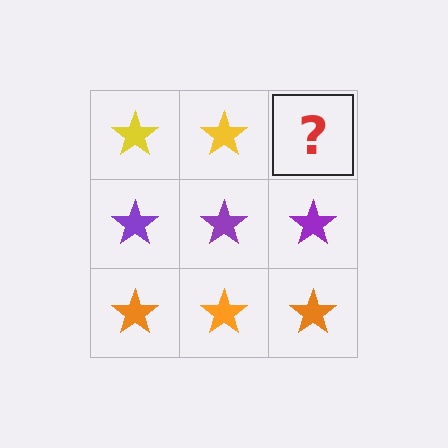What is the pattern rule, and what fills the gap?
The rule is that each row has a consistent color. The gap should be filled with a yellow star.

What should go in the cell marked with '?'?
The missing cell should contain a yellow star.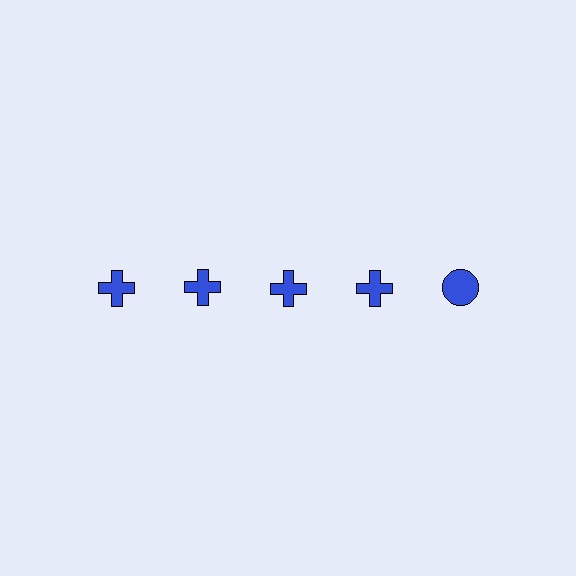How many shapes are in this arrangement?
There are 5 shapes arranged in a grid pattern.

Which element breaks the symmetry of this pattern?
The blue circle in the top row, rightmost column breaks the symmetry. All other shapes are blue crosses.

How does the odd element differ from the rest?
It has a different shape: circle instead of cross.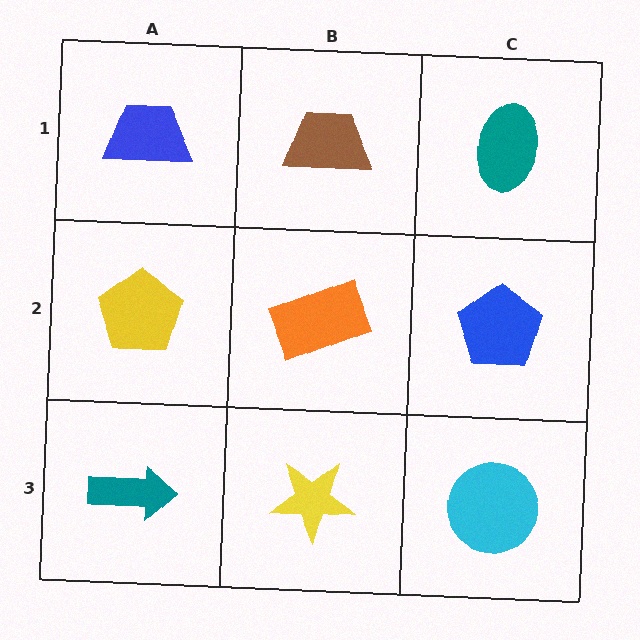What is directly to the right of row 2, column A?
An orange rectangle.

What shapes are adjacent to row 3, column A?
A yellow pentagon (row 2, column A), a yellow star (row 3, column B).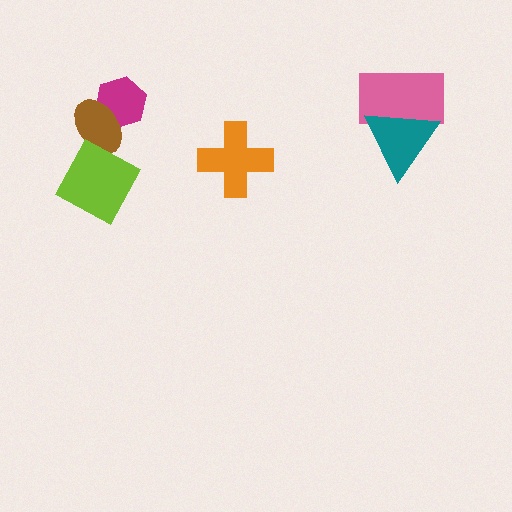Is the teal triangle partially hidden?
No, no other shape covers it.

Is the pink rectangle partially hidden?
Yes, it is partially covered by another shape.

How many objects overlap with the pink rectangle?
1 object overlaps with the pink rectangle.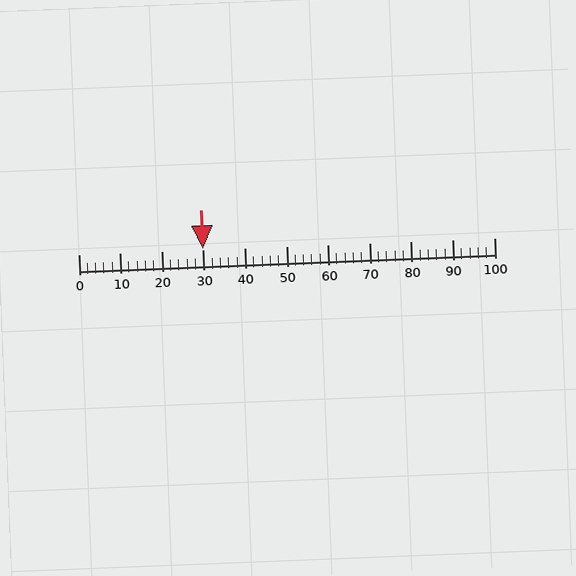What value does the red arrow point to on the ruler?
The red arrow points to approximately 30.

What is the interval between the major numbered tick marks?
The major tick marks are spaced 10 units apart.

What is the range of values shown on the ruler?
The ruler shows values from 0 to 100.